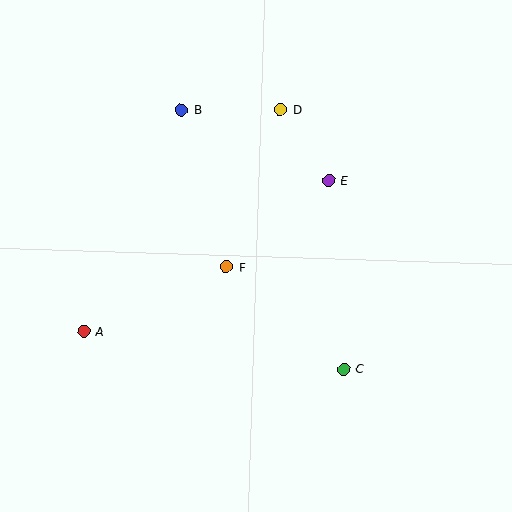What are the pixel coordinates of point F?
Point F is at (226, 267).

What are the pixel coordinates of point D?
Point D is at (280, 110).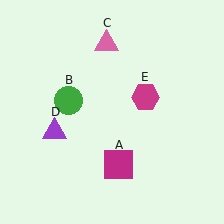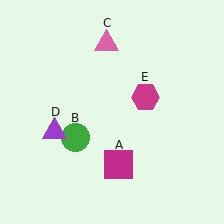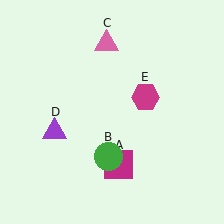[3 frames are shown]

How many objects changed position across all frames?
1 object changed position: green circle (object B).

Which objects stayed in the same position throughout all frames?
Magenta square (object A) and pink triangle (object C) and purple triangle (object D) and magenta hexagon (object E) remained stationary.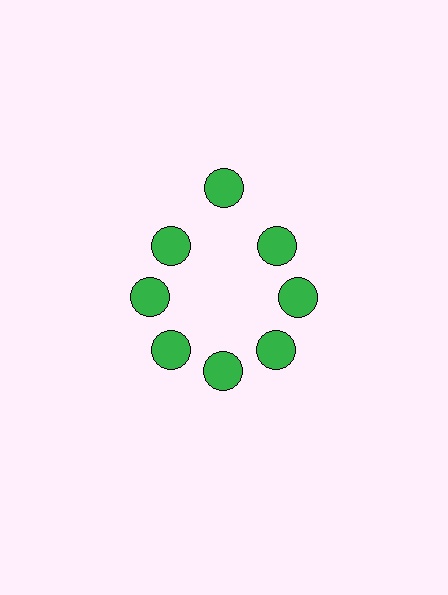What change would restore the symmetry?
The symmetry would be restored by moving it inward, back onto the ring so that all 8 circles sit at equal angles and equal distance from the center.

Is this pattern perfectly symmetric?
No. The 8 green circles are arranged in a ring, but one element near the 12 o'clock position is pushed outward from the center, breaking the 8-fold rotational symmetry.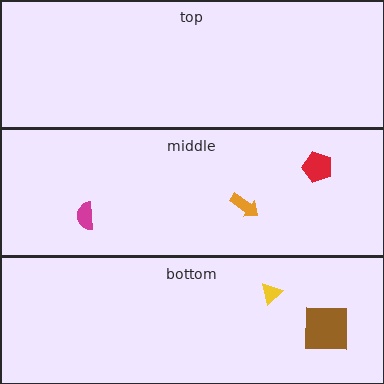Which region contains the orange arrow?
The middle region.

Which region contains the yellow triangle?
The bottom region.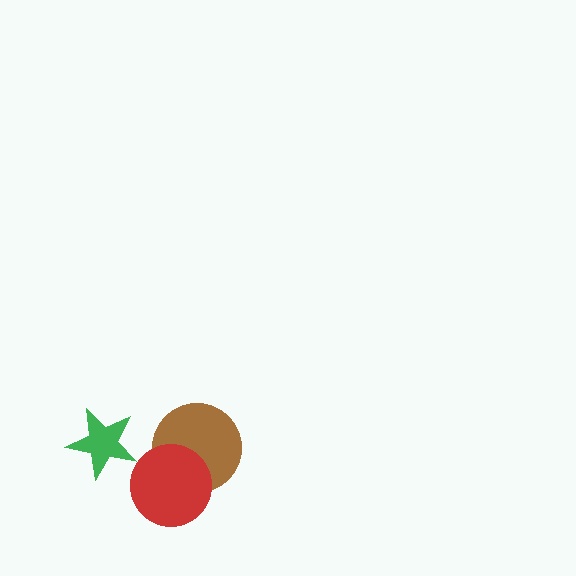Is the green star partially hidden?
No, no other shape covers it.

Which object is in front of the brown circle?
The red circle is in front of the brown circle.